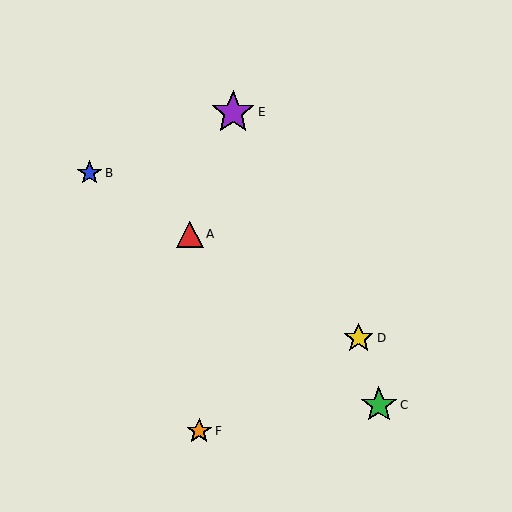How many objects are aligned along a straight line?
3 objects (A, B, D) are aligned along a straight line.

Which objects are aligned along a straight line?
Objects A, B, D are aligned along a straight line.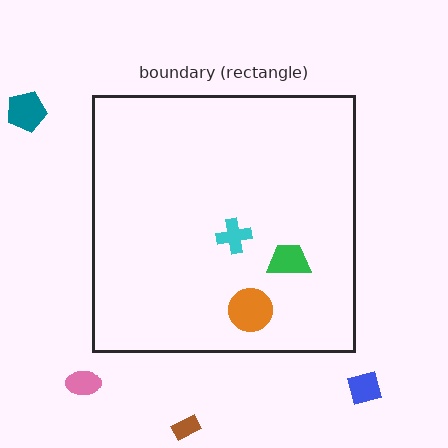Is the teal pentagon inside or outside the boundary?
Outside.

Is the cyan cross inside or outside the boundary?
Inside.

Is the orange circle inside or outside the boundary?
Inside.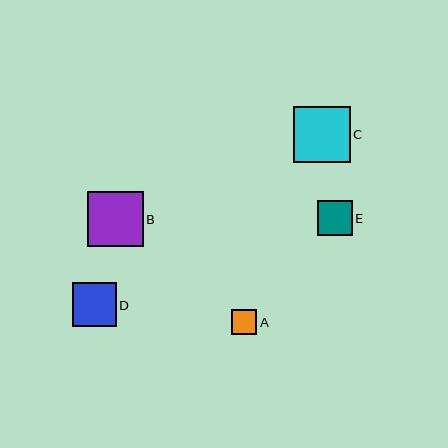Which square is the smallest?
Square A is the smallest with a size of approximately 25 pixels.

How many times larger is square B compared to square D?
Square B is approximately 1.3 times the size of square D.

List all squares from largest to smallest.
From largest to smallest: C, B, D, E, A.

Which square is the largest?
Square C is the largest with a size of approximately 56 pixels.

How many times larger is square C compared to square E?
Square C is approximately 1.6 times the size of square E.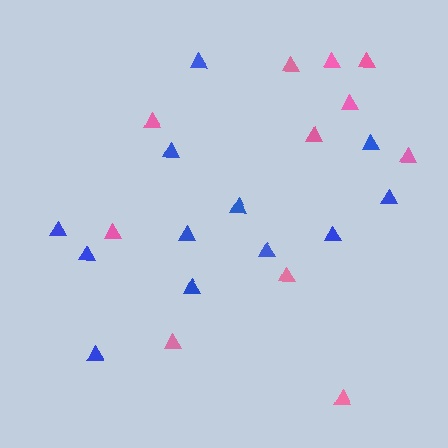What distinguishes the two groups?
There are 2 groups: one group of pink triangles (11) and one group of blue triangles (12).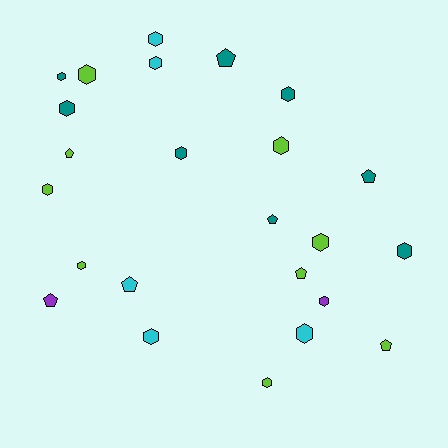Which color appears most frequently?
Lime, with 9 objects.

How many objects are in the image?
There are 24 objects.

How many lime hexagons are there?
There are 6 lime hexagons.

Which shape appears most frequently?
Hexagon, with 16 objects.